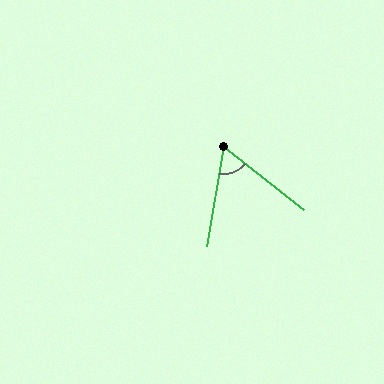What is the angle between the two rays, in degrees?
Approximately 62 degrees.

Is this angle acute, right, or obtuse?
It is acute.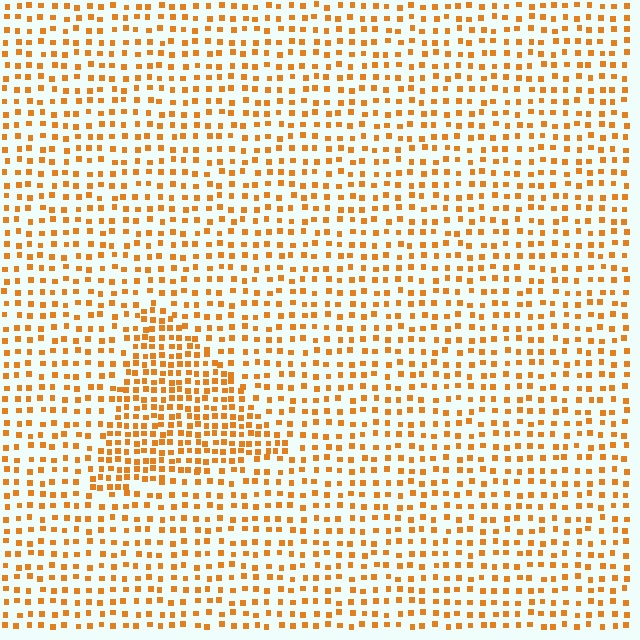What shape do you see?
I see a triangle.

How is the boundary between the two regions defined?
The boundary is defined by a change in element density (approximately 1.8x ratio). All elements are the same color, size, and shape.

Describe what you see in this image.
The image contains small orange elements arranged at two different densities. A triangle-shaped region is visible where the elements are more densely packed than the surrounding area.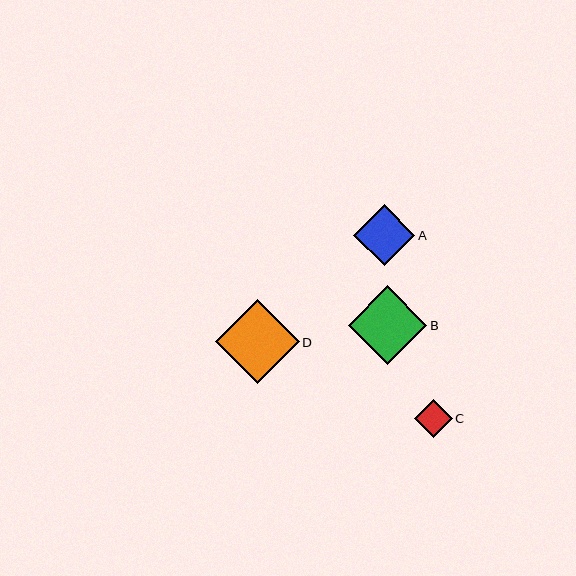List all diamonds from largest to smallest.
From largest to smallest: D, B, A, C.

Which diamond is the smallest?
Diamond C is the smallest with a size of approximately 38 pixels.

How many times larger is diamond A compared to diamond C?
Diamond A is approximately 1.6 times the size of diamond C.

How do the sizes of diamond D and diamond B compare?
Diamond D and diamond B are approximately the same size.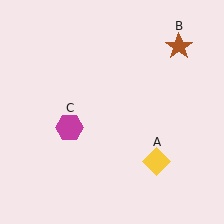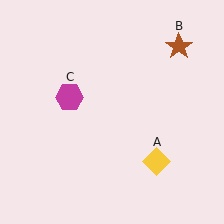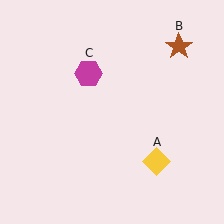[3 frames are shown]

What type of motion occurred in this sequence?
The magenta hexagon (object C) rotated clockwise around the center of the scene.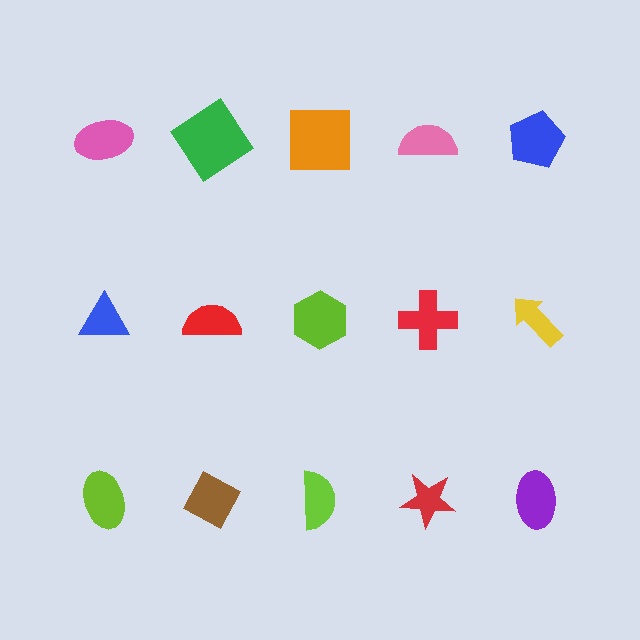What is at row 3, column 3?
A lime semicircle.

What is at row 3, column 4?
A red star.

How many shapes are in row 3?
5 shapes.